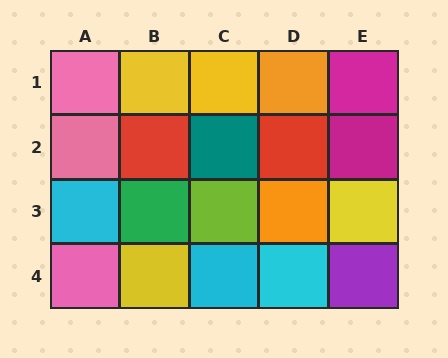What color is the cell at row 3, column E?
Yellow.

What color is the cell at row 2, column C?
Teal.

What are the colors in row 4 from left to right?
Pink, yellow, cyan, cyan, purple.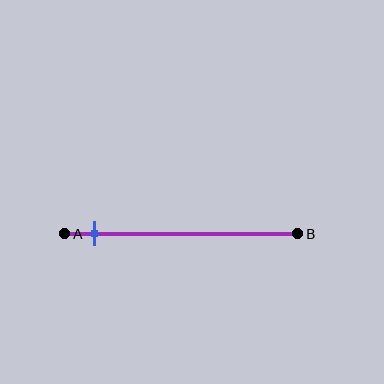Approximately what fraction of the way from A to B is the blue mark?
The blue mark is approximately 15% of the way from A to B.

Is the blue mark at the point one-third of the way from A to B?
No, the mark is at about 15% from A, not at the 33% one-third point.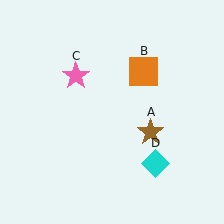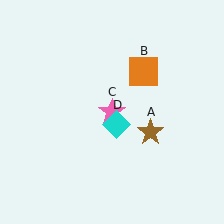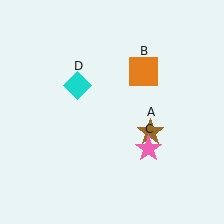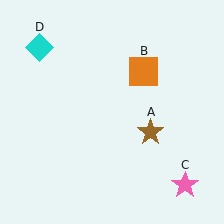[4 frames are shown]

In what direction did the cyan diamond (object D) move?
The cyan diamond (object D) moved up and to the left.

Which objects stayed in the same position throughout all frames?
Brown star (object A) and orange square (object B) remained stationary.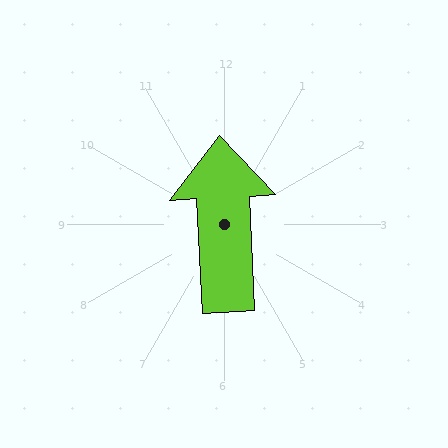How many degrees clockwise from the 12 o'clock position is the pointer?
Approximately 357 degrees.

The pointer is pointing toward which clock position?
Roughly 12 o'clock.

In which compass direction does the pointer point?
North.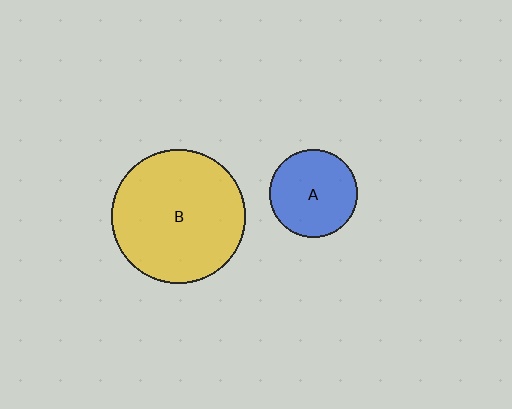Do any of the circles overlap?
No, none of the circles overlap.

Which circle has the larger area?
Circle B (yellow).